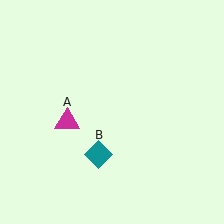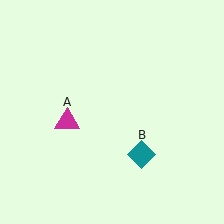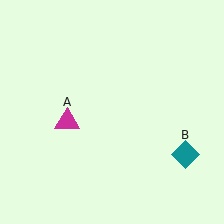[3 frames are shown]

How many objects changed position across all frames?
1 object changed position: teal diamond (object B).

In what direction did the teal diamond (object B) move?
The teal diamond (object B) moved right.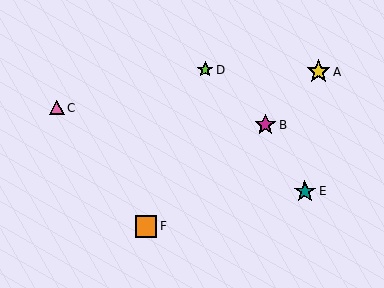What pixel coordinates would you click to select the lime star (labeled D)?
Click at (205, 70) to select the lime star D.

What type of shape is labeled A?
Shape A is a yellow star.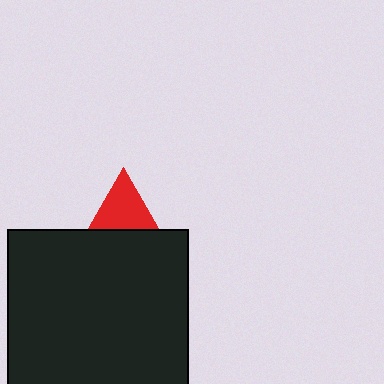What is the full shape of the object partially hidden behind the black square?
The partially hidden object is a red triangle.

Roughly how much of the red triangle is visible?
About half of it is visible (roughly 50%).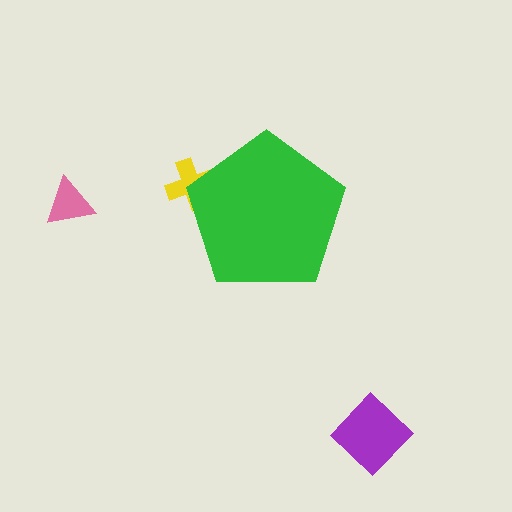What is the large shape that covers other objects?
A green pentagon.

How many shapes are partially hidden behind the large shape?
1 shape is partially hidden.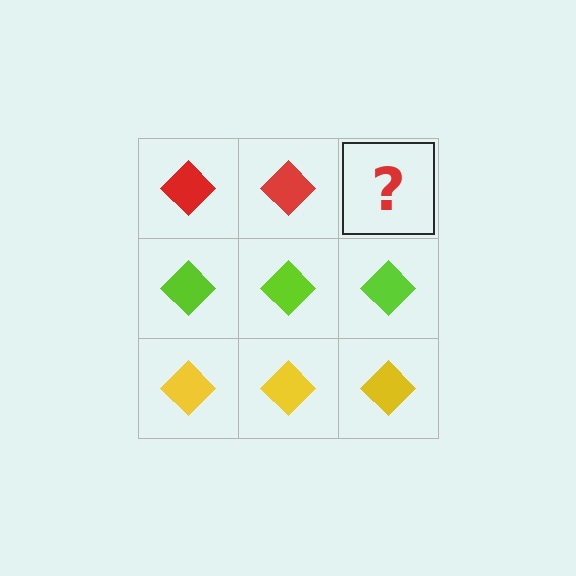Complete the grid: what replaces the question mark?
The question mark should be replaced with a red diamond.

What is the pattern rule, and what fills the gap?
The rule is that each row has a consistent color. The gap should be filled with a red diamond.